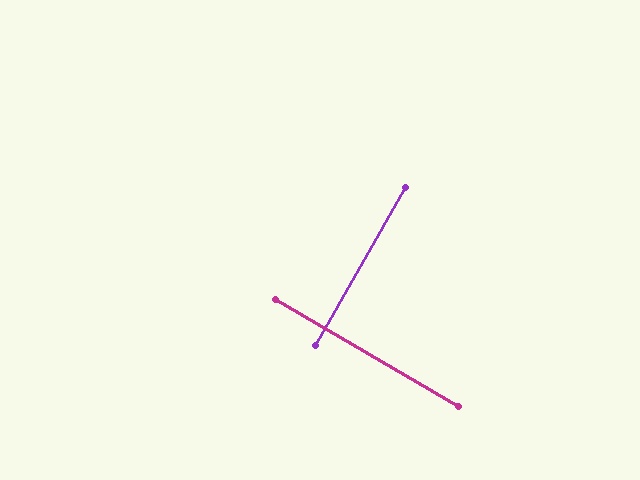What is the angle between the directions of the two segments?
Approximately 89 degrees.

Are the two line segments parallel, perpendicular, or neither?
Perpendicular — they meet at approximately 89°.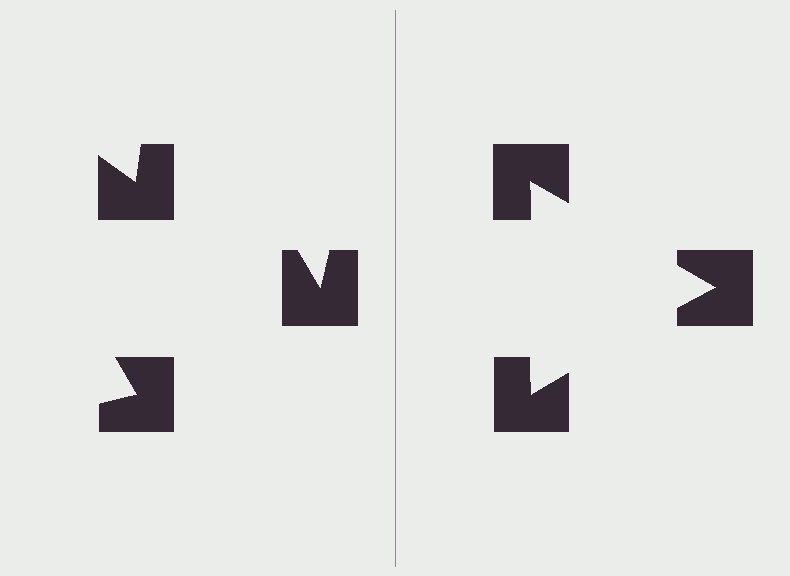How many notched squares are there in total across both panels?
6 — 3 on each side.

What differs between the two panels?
The notched squares are positioned identically on both sides; only the wedge orientations differ. On the right they align to a triangle; on the left they are misaligned.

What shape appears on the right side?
An illusory triangle.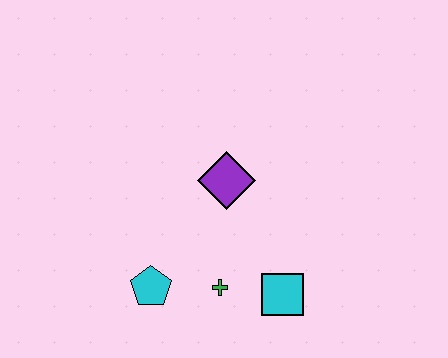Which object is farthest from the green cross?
The purple diamond is farthest from the green cross.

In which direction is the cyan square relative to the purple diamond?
The cyan square is below the purple diamond.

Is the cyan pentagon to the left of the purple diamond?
Yes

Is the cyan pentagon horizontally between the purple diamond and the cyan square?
No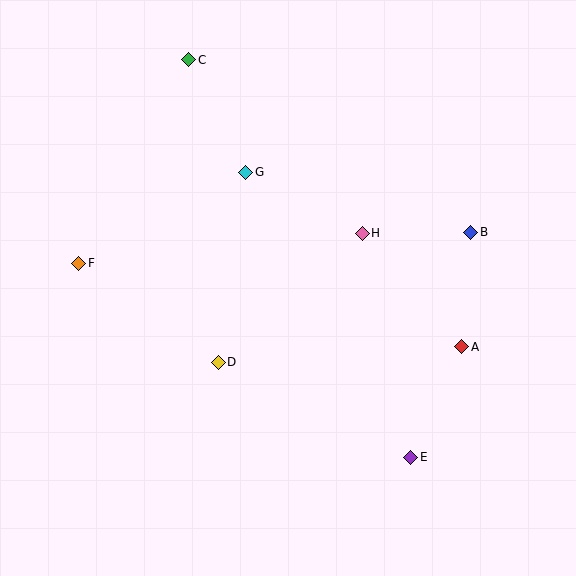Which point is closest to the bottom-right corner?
Point E is closest to the bottom-right corner.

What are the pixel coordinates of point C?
Point C is at (189, 60).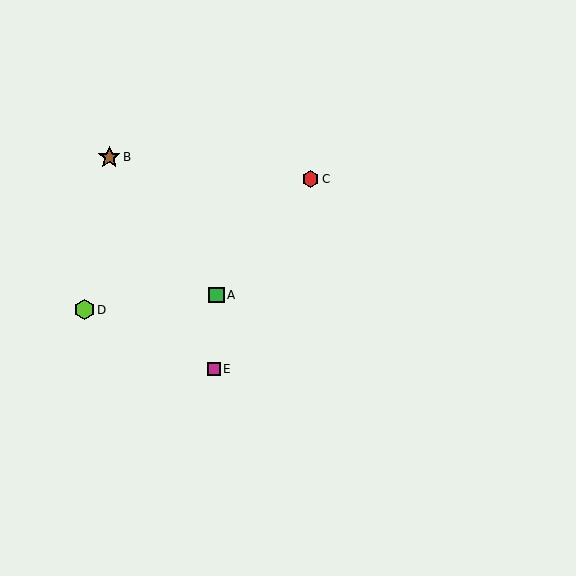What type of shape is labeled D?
Shape D is a lime hexagon.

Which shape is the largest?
The brown star (labeled B) is the largest.